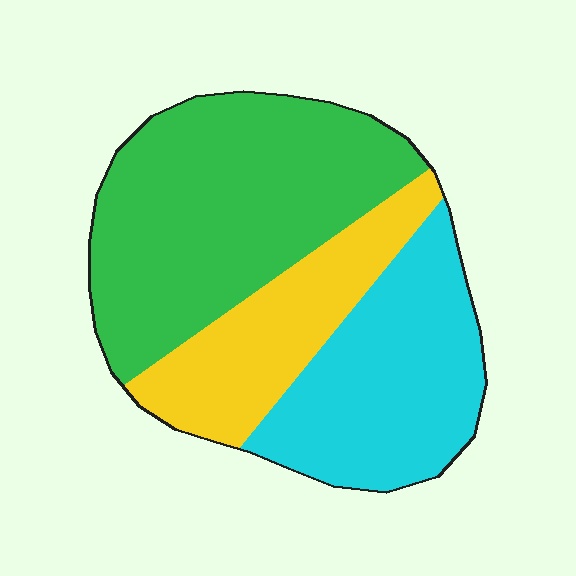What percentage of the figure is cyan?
Cyan takes up about one third (1/3) of the figure.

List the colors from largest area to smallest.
From largest to smallest: green, cyan, yellow.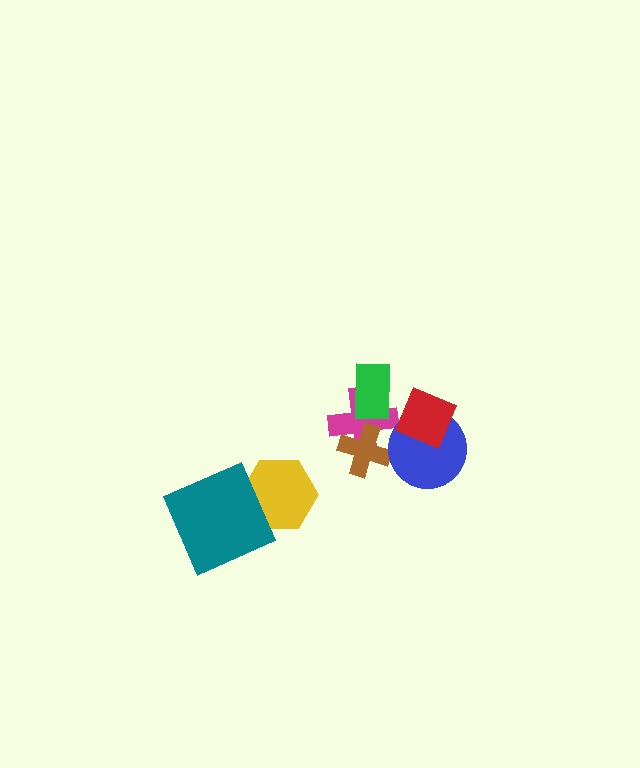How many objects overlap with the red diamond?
1 object overlaps with the red diamond.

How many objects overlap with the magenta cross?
2 objects overlap with the magenta cross.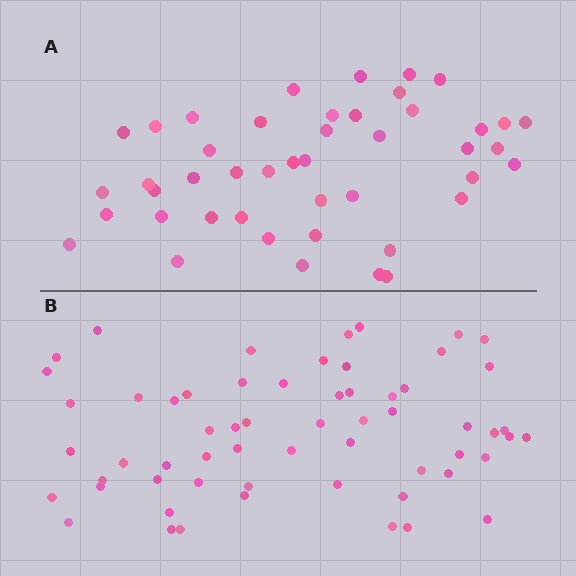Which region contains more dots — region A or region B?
Region B (the bottom region) has more dots.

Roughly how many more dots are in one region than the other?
Region B has approximately 15 more dots than region A.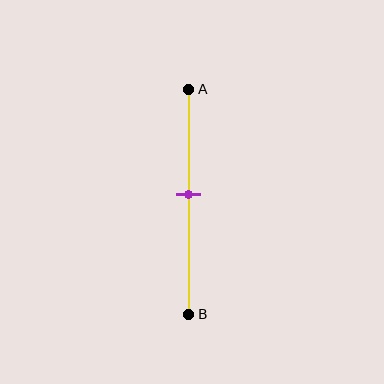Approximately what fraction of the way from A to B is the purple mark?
The purple mark is approximately 45% of the way from A to B.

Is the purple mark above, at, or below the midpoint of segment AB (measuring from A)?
The purple mark is above the midpoint of segment AB.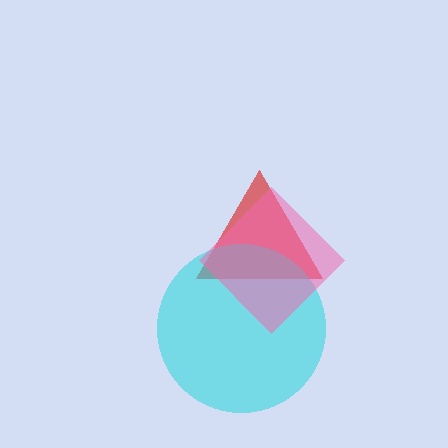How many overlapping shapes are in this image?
There are 3 overlapping shapes in the image.